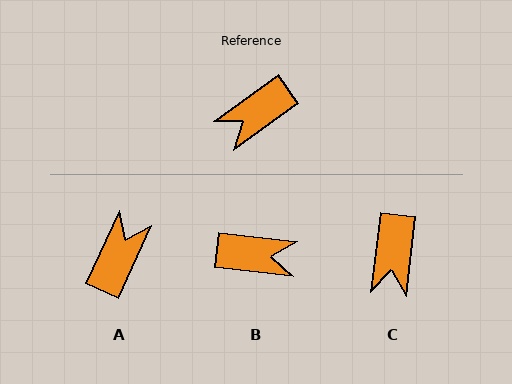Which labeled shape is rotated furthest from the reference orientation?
A, about 150 degrees away.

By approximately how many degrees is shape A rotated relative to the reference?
Approximately 150 degrees clockwise.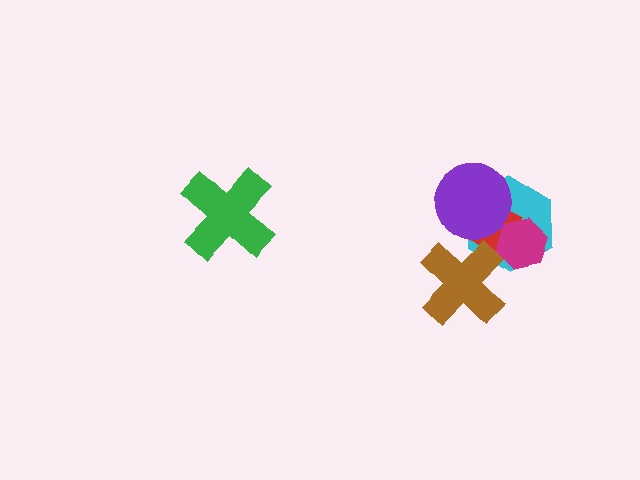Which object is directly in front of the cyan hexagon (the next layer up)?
The red diamond is directly in front of the cyan hexagon.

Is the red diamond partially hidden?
Yes, it is partially covered by another shape.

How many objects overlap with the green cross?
0 objects overlap with the green cross.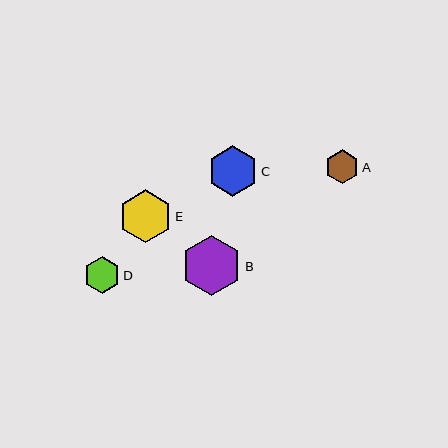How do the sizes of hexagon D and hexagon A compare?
Hexagon D and hexagon A are approximately the same size.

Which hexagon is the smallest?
Hexagon A is the smallest with a size of approximately 33 pixels.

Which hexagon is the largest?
Hexagon B is the largest with a size of approximately 60 pixels.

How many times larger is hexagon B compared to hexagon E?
Hexagon B is approximately 1.1 times the size of hexagon E.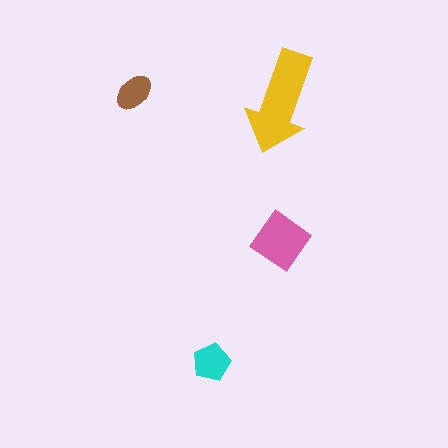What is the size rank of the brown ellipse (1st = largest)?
4th.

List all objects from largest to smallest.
The yellow arrow, the pink diamond, the cyan pentagon, the brown ellipse.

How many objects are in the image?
There are 4 objects in the image.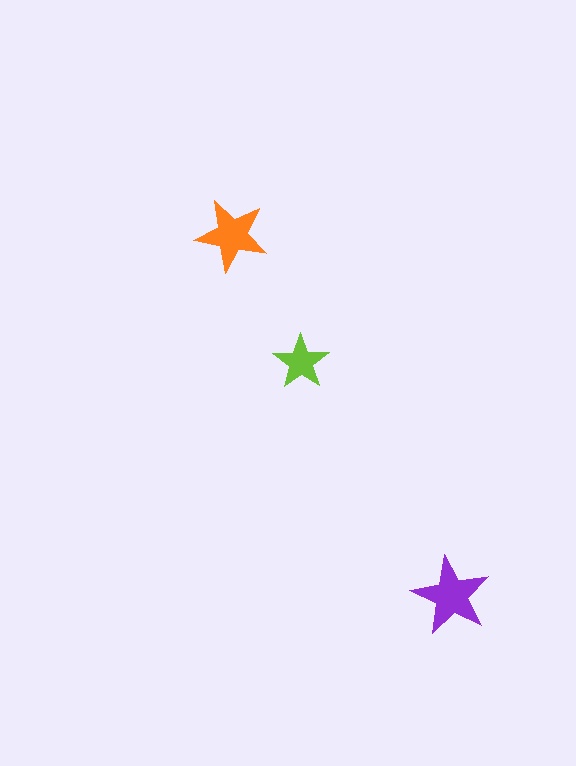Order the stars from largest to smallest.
the purple one, the orange one, the lime one.